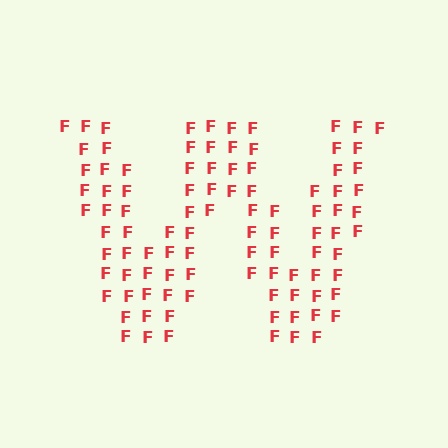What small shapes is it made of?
It is made of small letter F's.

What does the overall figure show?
The overall figure shows the letter W.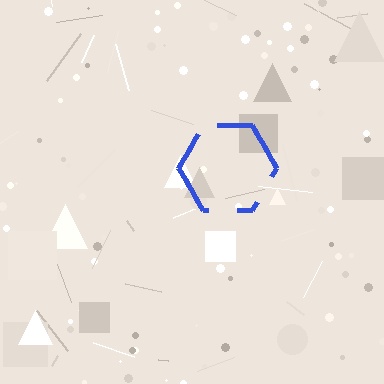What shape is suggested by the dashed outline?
The dashed outline suggests a hexagon.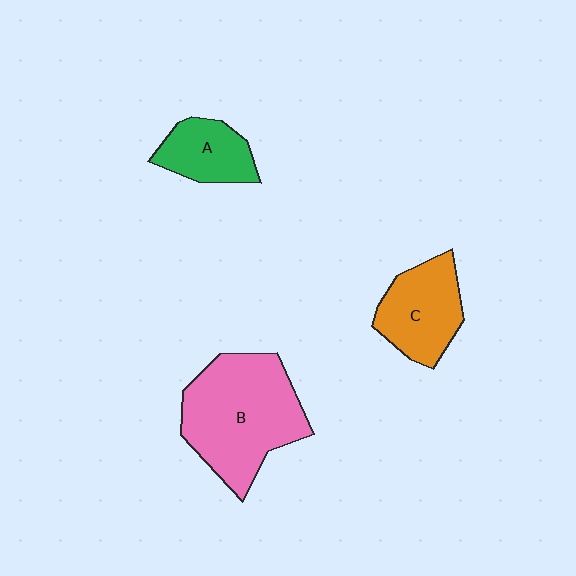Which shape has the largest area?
Shape B (pink).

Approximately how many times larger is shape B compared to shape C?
Approximately 1.8 times.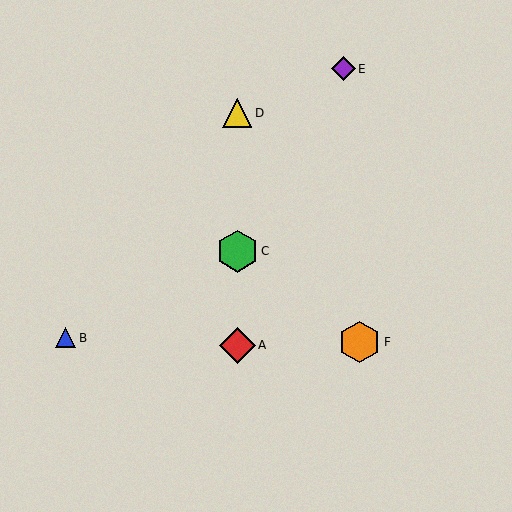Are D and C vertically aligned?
Yes, both are at x≈237.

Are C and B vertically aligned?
No, C is at x≈237 and B is at x≈65.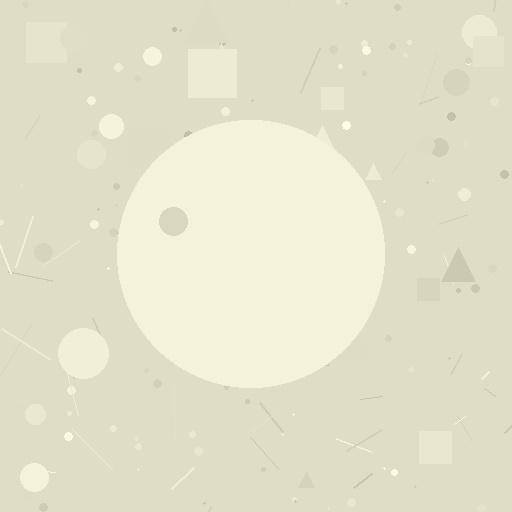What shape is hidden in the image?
A circle is hidden in the image.